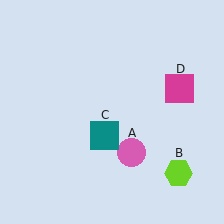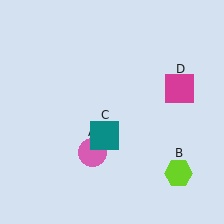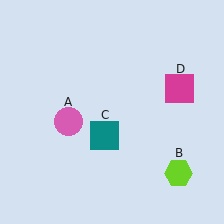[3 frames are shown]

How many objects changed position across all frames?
1 object changed position: pink circle (object A).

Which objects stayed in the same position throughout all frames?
Lime hexagon (object B) and teal square (object C) and magenta square (object D) remained stationary.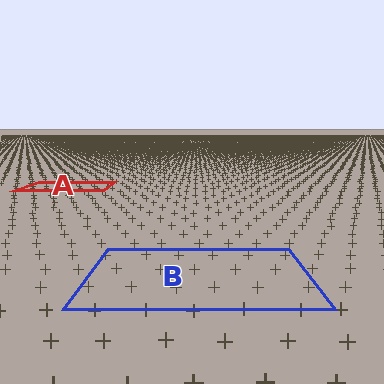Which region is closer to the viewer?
Region B is closer. The texture elements there are larger and more spread out.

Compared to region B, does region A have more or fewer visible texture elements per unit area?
Region A has more texture elements per unit area — they are packed more densely because it is farther away.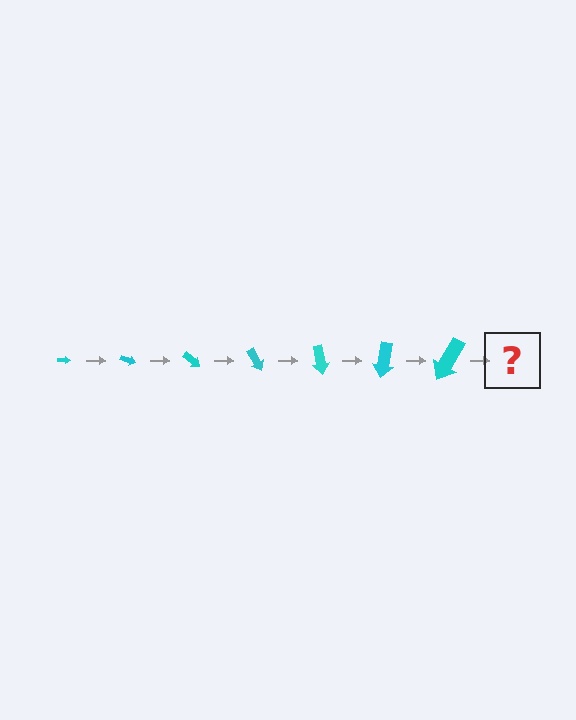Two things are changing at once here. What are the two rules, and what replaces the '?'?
The two rules are that the arrow grows larger each step and it rotates 20 degrees each step. The '?' should be an arrow, larger than the previous one and rotated 140 degrees from the start.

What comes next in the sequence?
The next element should be an arrow, larger than the previous one and rotated 140 degrees from the start.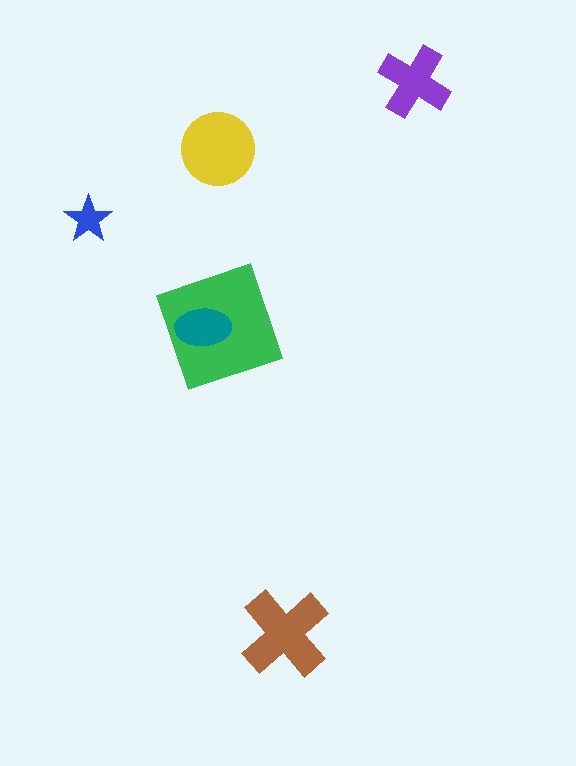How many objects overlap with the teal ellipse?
1 object overlaps with the teal ellipse.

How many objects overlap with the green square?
1 object overlaps with the green square.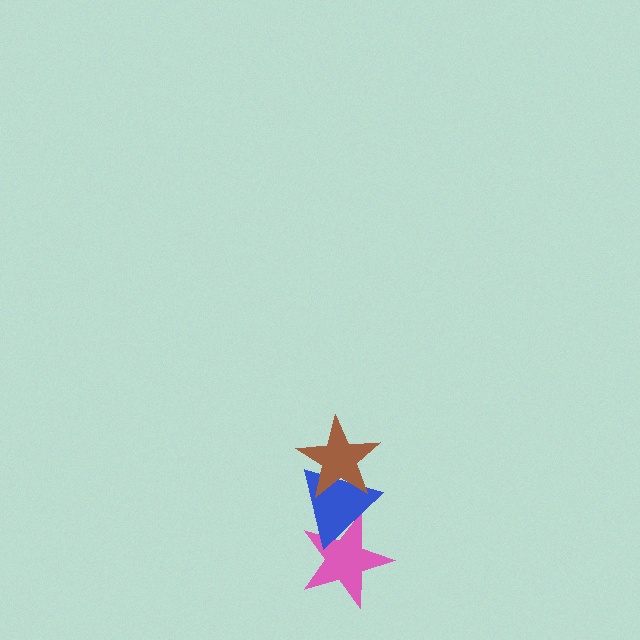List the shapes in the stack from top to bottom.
From top to bottom: the brown star, the blue triangle, the pink star.